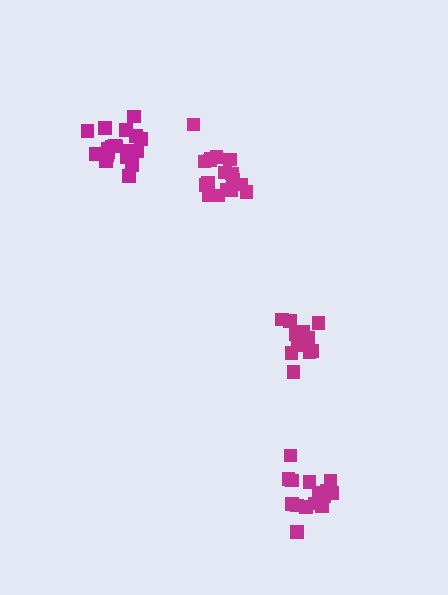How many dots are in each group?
Group 1: 14 dots, Group 2: 16 dots, Group 3: 19 dots, Group 4: 17 dots (66 total).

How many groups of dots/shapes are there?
There are 4 groups.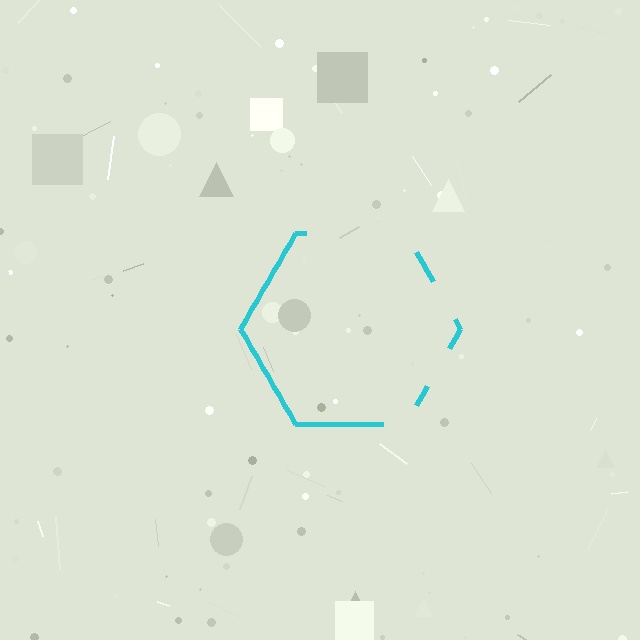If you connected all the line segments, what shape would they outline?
They would outline a hexagon.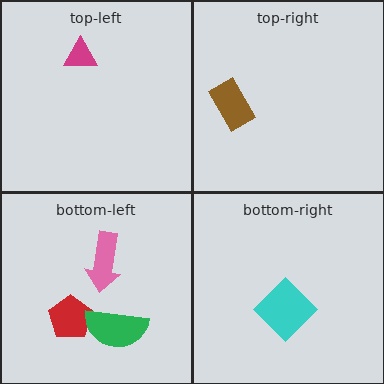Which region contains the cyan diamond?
The bottom-right region.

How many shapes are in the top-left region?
1.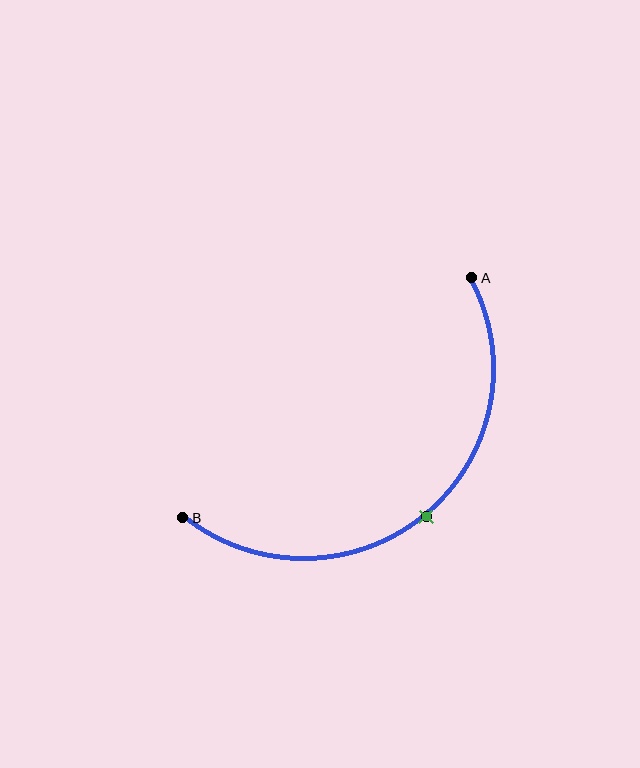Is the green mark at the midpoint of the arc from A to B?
Yes. The green mark lies on the arc at equal arc-length from both A and B — it is the arc midpoint.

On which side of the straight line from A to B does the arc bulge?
The arc bulges below and to the right of the straight line connecting A and B.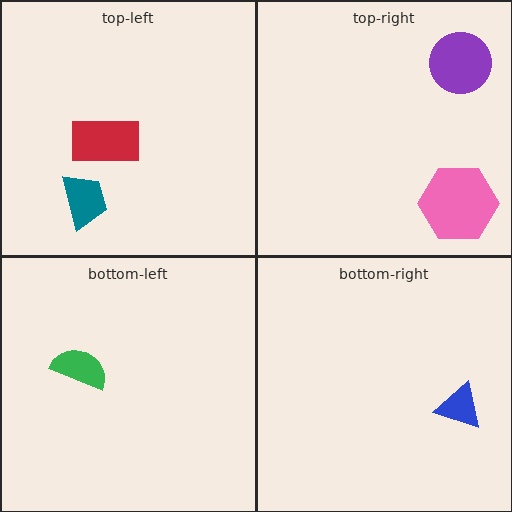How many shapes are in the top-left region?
2.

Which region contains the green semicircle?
The bottom-left region.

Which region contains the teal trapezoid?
The top-left region.